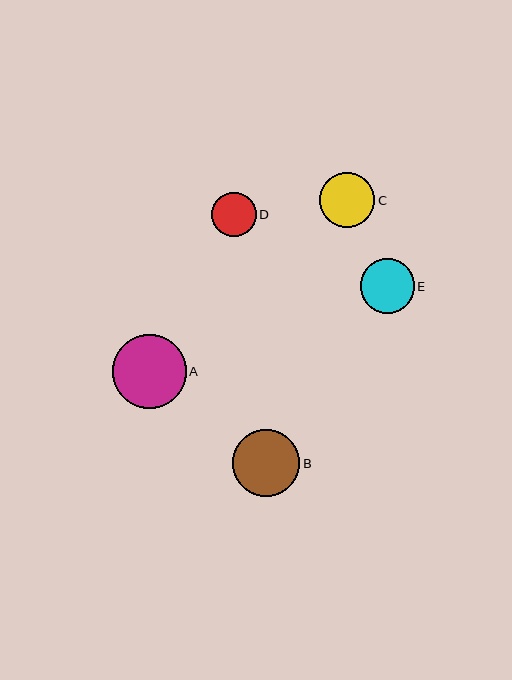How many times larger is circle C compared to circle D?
Circle C is approximately 1.2 times the size of circle D.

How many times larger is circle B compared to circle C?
Circle B is approximately 1.2 times the size of circle C.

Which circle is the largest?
Circle A is the largest with a size of approximately 74 pixels.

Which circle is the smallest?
Circle D is the smallest with a size of approximately 44 pixels.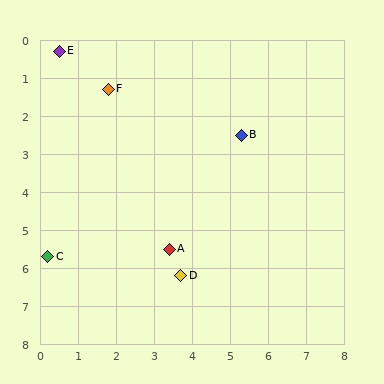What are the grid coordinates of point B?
Point B is at approximately (5.3, 2.5).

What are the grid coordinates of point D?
Point D is at approximately (3.7, 6.2).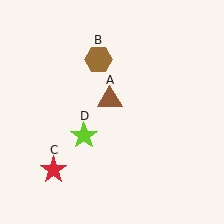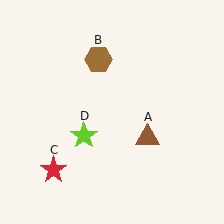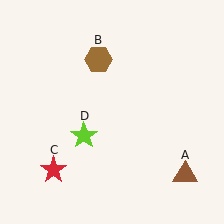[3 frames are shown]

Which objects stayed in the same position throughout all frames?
Brown hexagon (object B) and red star (object C) and lime star (object D) remained stationary.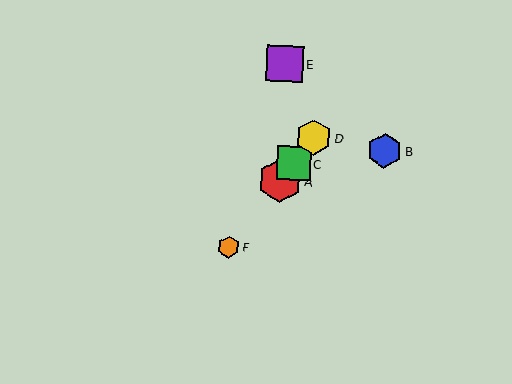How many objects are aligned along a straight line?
4 objects (A, C, D, F) are aligned along a straight line.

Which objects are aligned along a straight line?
Objects A, C, D, F are aligned along a straight line.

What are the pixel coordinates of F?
Object F is at (229, 247).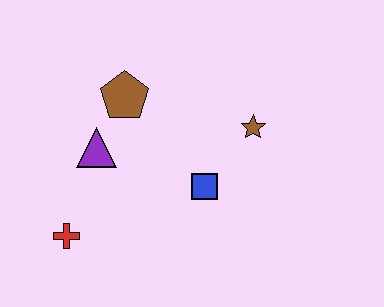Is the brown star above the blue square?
Yes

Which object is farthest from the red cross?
The brown star is farthest from the red cross.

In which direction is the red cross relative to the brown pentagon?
The red cross is below the brown pentagon.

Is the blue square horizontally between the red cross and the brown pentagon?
No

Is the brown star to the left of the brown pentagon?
No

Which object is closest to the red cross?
The purple triangle is closest to the red cross.